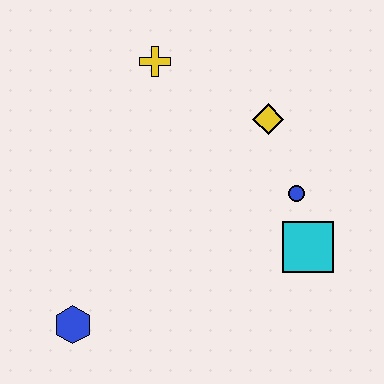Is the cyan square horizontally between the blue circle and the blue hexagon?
No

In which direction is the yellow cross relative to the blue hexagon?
The yellow cross is above the blue hexagon.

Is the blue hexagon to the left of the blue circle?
Yes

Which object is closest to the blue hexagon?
The cyan square is closest to the blue hexagon.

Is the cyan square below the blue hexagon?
No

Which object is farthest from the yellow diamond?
The blue hexagon is farthest from the yellow diamond.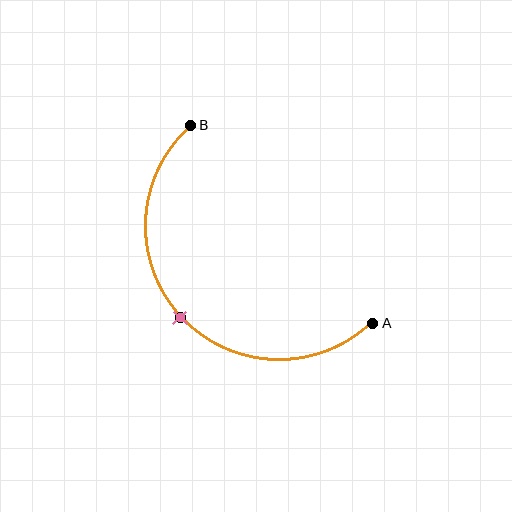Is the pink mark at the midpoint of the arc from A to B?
Yes. The pink mark lies on the arc at equal arc-length from both A and B — it is the arc midpoint.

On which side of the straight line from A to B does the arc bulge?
The arc bulges below and to the left of the straight line connecting A and B.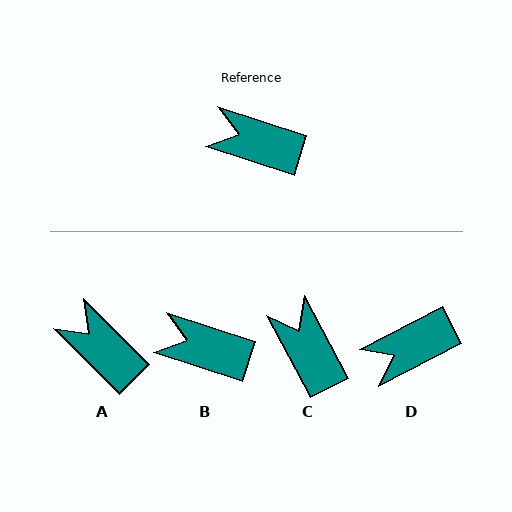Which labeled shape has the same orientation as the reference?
B.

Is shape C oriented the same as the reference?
No, it is off by about 44 degrees.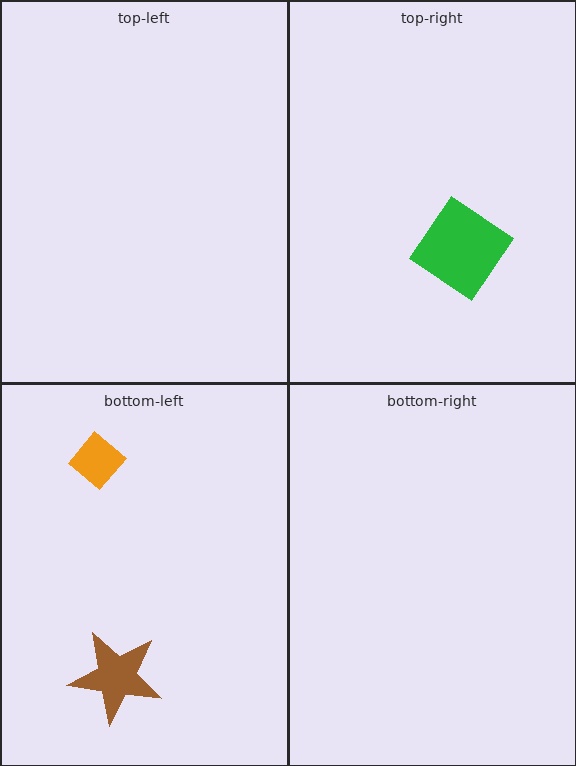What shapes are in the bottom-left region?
The orange diamond, the brown star.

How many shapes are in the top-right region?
1.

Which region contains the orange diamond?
The bottom-left region.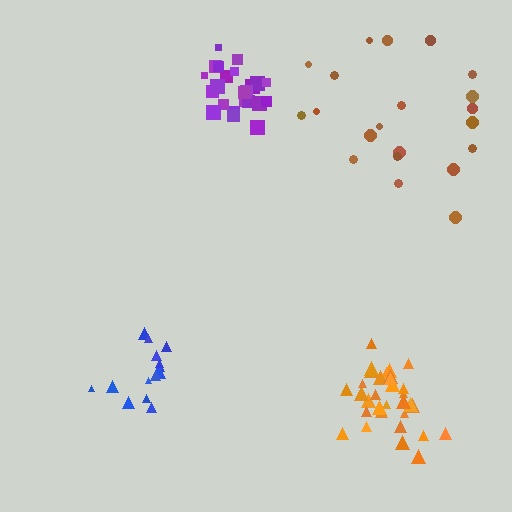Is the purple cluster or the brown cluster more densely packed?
Purple.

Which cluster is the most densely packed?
Purple.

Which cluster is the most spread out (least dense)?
Brown.